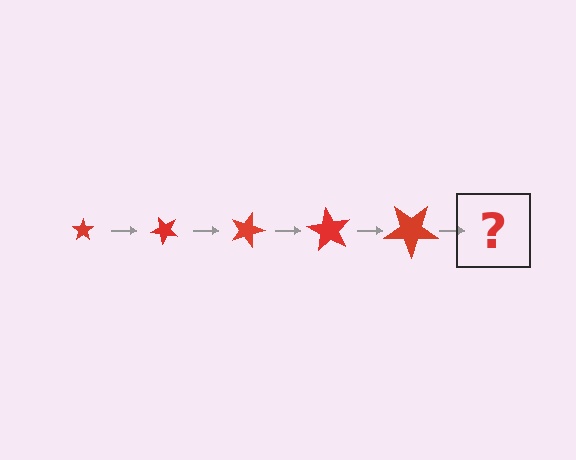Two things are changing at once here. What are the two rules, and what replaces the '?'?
The two rules are that the star grows larger each step and it rotates 45 degrees each step. The '?' should be a star, larger than the previous one and rotated 225 degrees from the start.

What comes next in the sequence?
The next element should be a star, larger than the previous one and rotated 225 degrees from the start.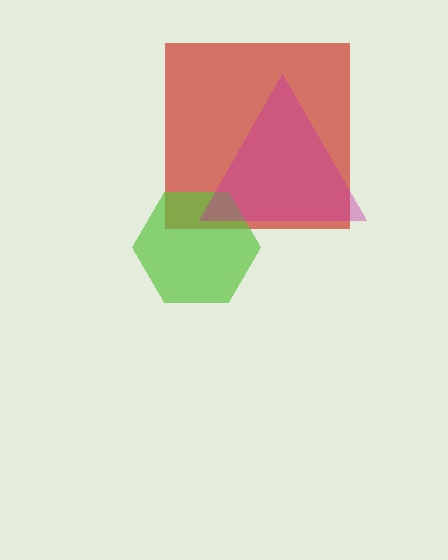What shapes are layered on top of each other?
The layered shapes are: a red square, a lime hexagon, a magenta triangle.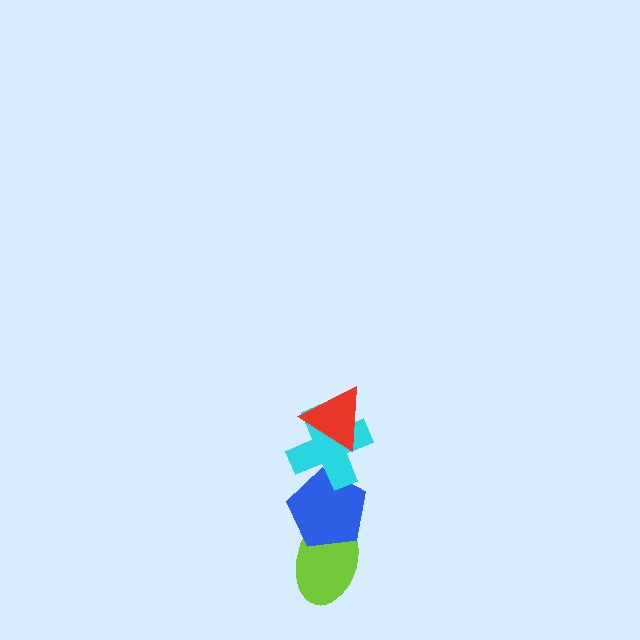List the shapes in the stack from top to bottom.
From top to bottom: the red triangle, the cyan cross, the blue pentagon, the lime ellipse.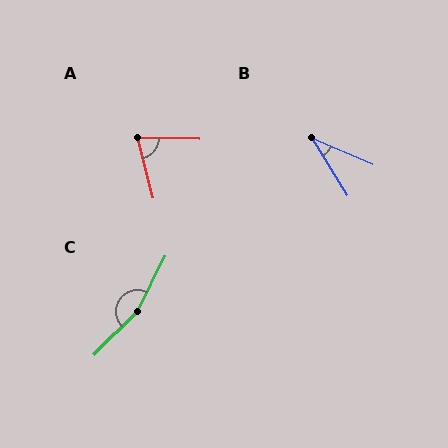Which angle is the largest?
C, at approximately 161 degrees.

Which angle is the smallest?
B, at approximately 35 degrees.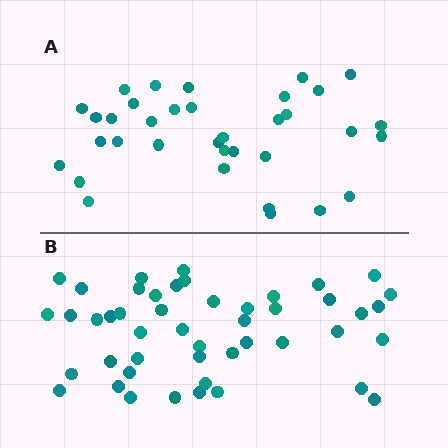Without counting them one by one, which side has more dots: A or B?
Region B (the bottom region) has more dots.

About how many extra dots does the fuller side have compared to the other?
Region B has roughly 12 or so more dots than region A.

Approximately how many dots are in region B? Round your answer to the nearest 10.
About 50 dots. (The exact count is 47, which rounds to 50.)